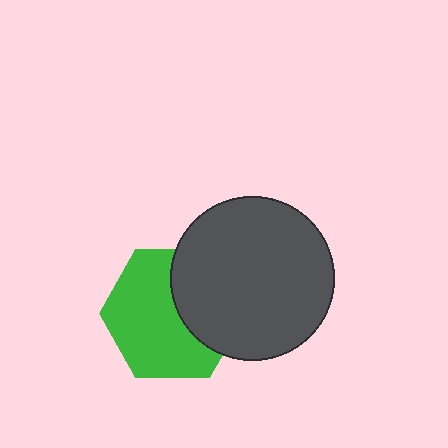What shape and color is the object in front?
The object in front is a dark gray circle.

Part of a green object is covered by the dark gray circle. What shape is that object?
It is a hexagon.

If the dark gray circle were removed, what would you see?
You would see the complete green hexagon.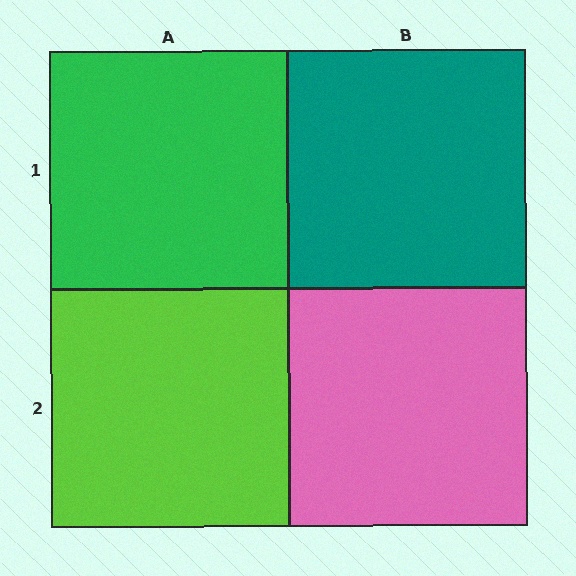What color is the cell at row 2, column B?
Pink.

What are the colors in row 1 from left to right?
Green, teal.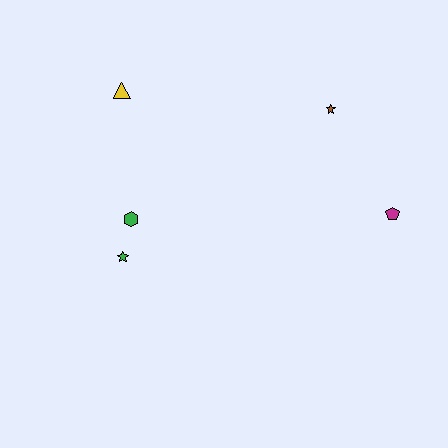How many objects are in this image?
There are 5 objects.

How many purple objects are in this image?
There are no purple objects.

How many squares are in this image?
There are no squares.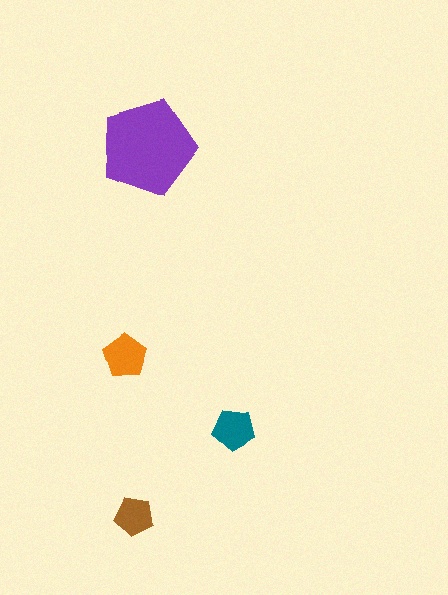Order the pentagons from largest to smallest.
the purple one, the orange one, the teal one, the brown one.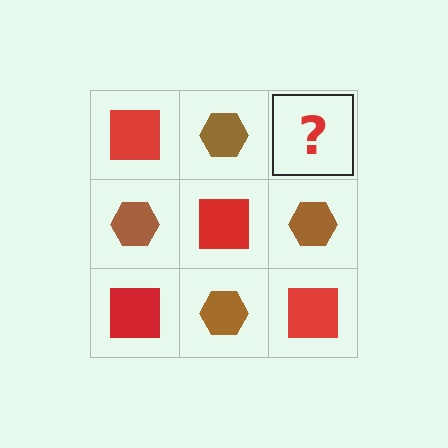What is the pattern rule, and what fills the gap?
The rule is that it alternates red square and brown hexagon in a checkerboard pattern. The gap should be filled with a red square.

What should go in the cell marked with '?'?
The missing cell should contain a red square.